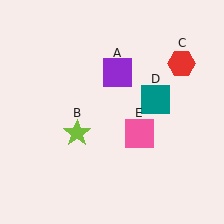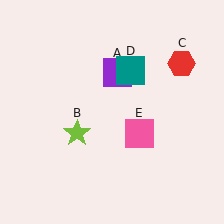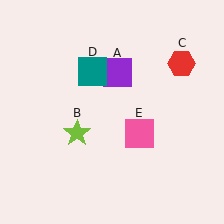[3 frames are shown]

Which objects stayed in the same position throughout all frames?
Purple square (object A) and lime star (object B) and red hexagon (object C) and pink square (object E) remained stationary.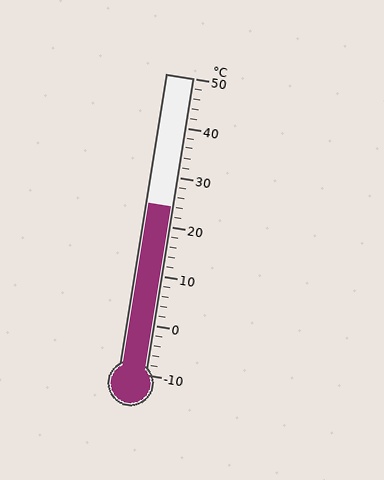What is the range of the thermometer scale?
The thermometer scale ranges from -10°C to 50°C.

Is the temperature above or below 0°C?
The temperature is above 0°C.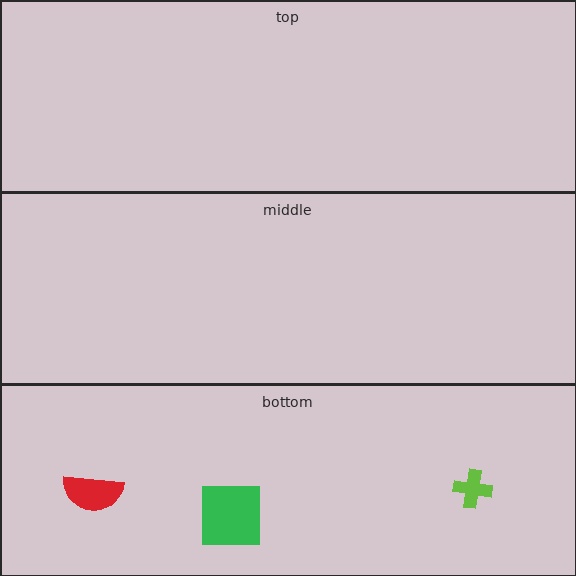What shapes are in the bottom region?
The lime cross, the red semicircle, the green square.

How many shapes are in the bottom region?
3.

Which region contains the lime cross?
The bottom region.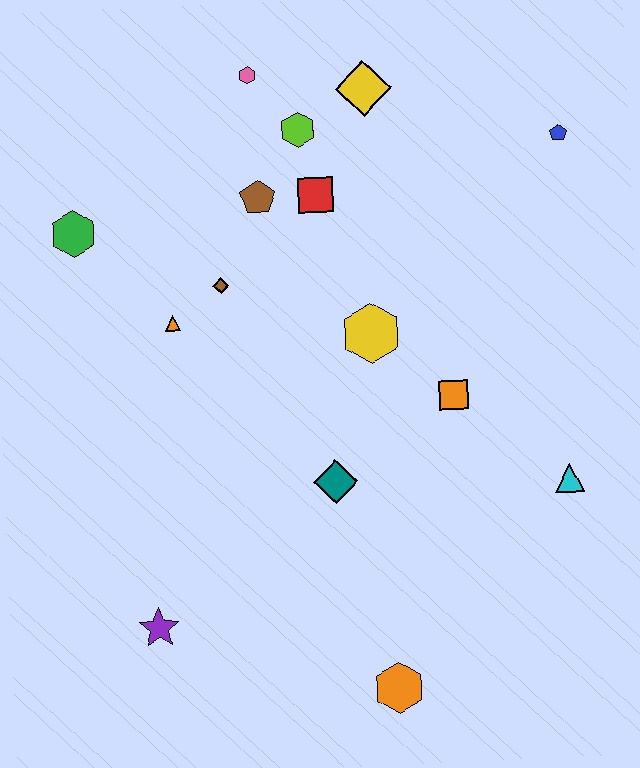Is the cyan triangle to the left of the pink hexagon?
No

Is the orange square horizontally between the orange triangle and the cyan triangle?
Yes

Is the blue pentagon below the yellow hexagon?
No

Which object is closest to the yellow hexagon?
The orange square is closest to the yellow hexagon.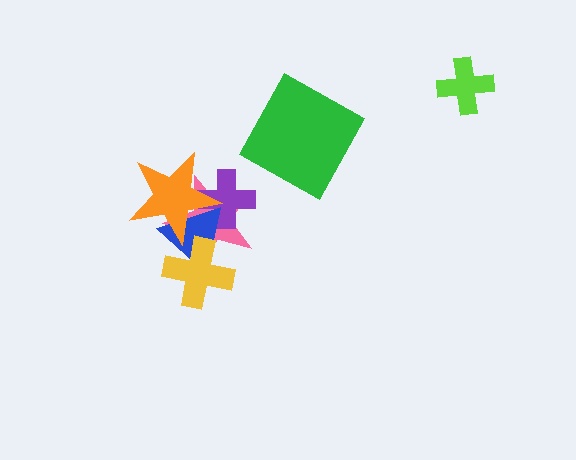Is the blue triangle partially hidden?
Yes, it is partially covered by another shape.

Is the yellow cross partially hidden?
No, no other shape covers it.